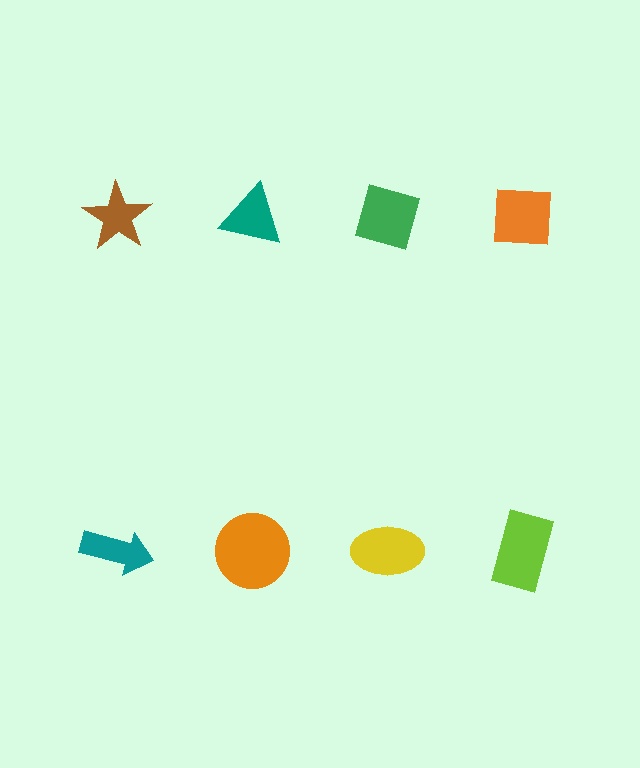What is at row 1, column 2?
A teal triangle.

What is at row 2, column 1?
A teal arrow.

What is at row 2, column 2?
An orange circle.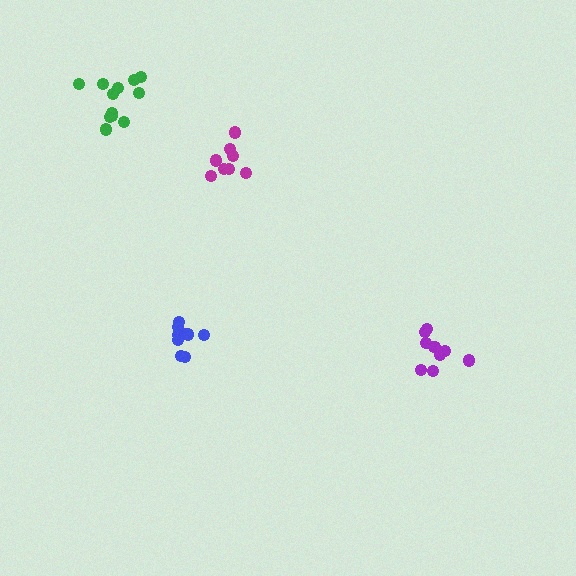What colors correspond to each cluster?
The clusters are colored: blue, purple, magenta, green.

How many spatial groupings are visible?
There are 4 spatial groupings.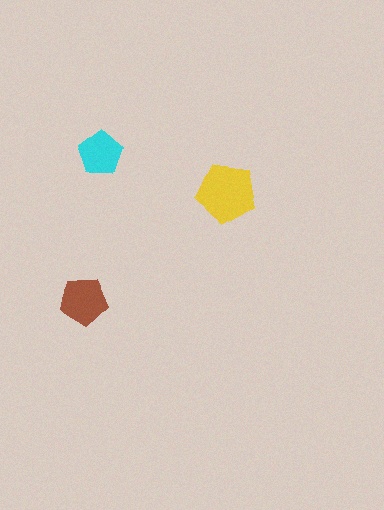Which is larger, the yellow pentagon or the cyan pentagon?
The yellow one.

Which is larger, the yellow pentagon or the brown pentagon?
The yellow one.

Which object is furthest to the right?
The yellow pentagon is rightmost.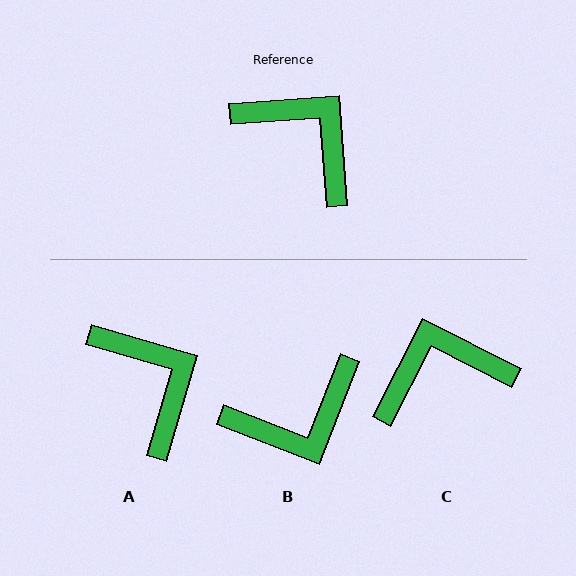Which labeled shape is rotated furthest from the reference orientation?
B, about 115 degrees away.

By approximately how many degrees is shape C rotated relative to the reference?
Approximately 59 degrees counter-clockwise.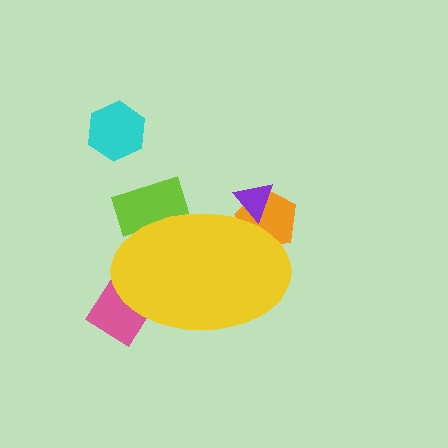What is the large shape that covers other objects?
A yellow ellipse.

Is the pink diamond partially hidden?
Yes, the pink diamond is partially hidden behind the yellow ellipse.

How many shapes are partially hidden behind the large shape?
4 shapes are partially hidden.